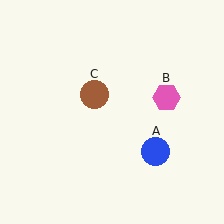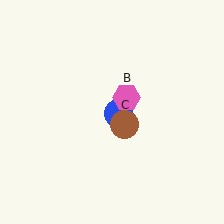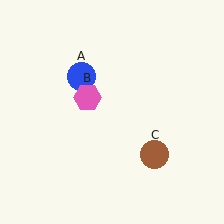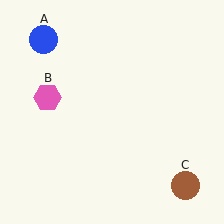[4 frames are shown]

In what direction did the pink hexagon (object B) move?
The pink hexagon (object B) moved left.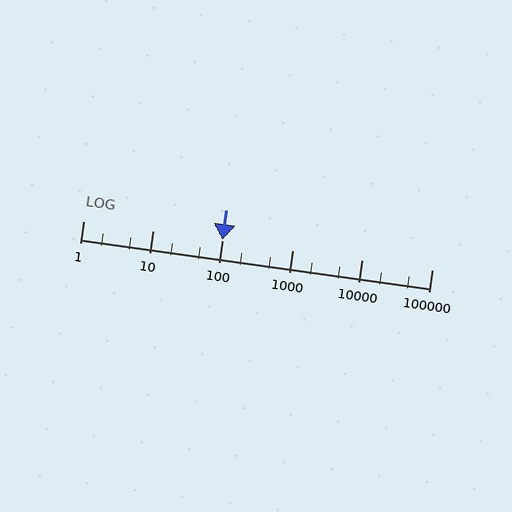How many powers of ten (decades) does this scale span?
The scale spans 5 decades, from 1 to 100000.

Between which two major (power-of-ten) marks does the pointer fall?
The pointer is between 10 and 100.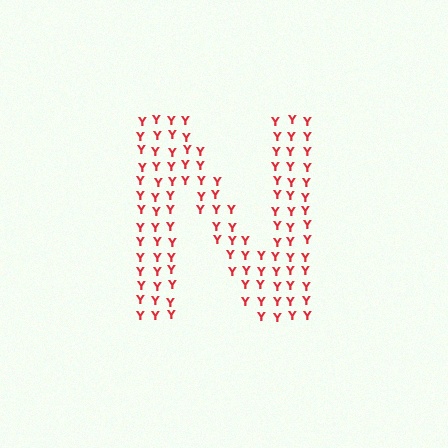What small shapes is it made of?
It is made of small letter Y's.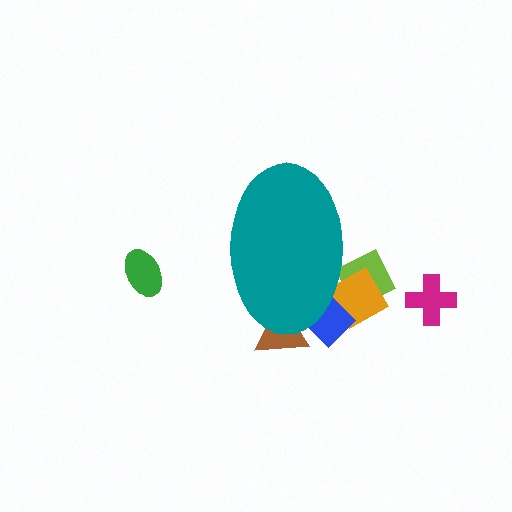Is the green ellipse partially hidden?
No, the green ellipse is fully visible.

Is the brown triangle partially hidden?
Yes, the brown triangle is partially hidden behind the teal ellipse.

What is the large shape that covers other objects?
A teal ellipse.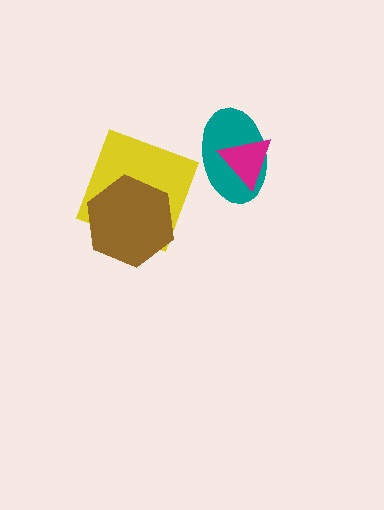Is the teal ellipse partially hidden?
Yes, it is partially covered by another shape.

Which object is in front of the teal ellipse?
The magenta triangle is in front of the teal ellipse.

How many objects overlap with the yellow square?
1 object overlaps with the yellow square.